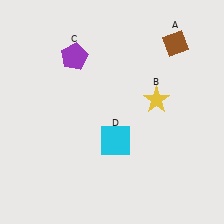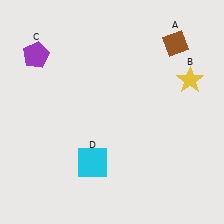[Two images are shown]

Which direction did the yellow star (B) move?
The yellow star (B) moved right.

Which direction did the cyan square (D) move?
The cyan square (D) moved left.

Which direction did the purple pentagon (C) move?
The purple pentagon (C) moved left.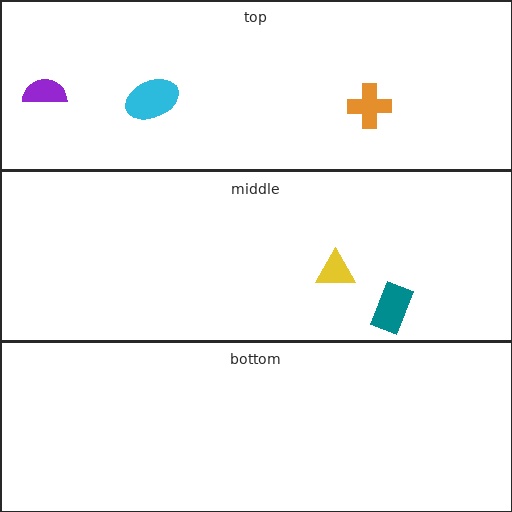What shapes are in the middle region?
The yellow triangle, the teal rectangle.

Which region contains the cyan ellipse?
The top region.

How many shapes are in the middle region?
2.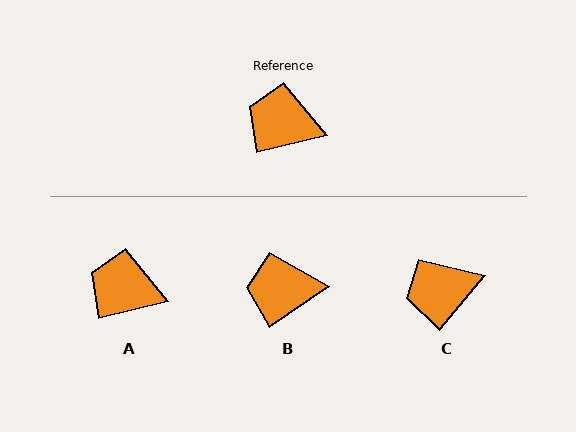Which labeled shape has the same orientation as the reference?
A.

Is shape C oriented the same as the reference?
No, it is off by about 37 degrees.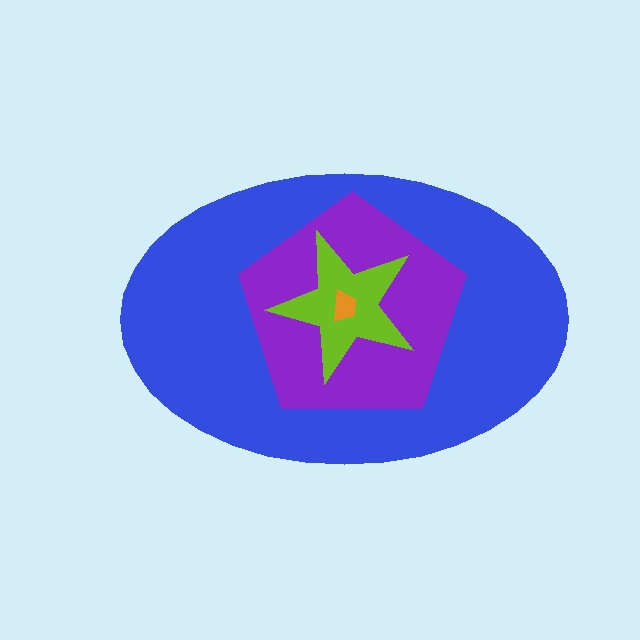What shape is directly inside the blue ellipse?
The purple pentagon.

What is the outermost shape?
The blue ellipse.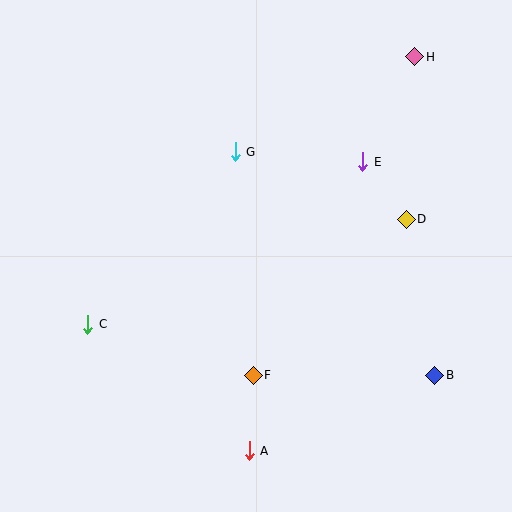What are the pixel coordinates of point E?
Point E is at (363, 162).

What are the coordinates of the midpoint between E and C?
The midpoint between E and C is at (225, 243).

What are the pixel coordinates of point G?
Point G is at (235, 152).